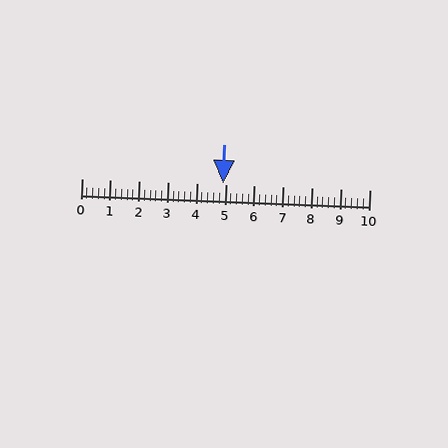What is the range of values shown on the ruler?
The ruler shows values from 0 to 10.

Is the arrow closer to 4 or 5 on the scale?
The arrow is closer to 5.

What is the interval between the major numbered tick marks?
The major tick marks are spaced 1 units apart.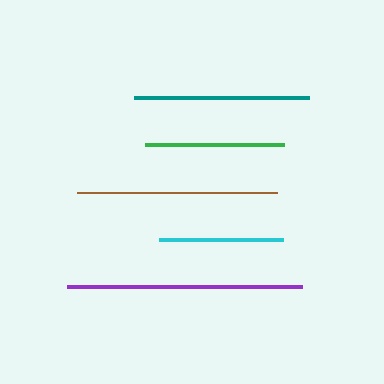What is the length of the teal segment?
The teal segment is approximately 175 pixels long.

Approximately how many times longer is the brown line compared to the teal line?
The brown line is approximately 1.1 times the length of the teal line.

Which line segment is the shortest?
The cyan line is the shortest at approximately 124 pixels.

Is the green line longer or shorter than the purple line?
The purple line is longer than the green line.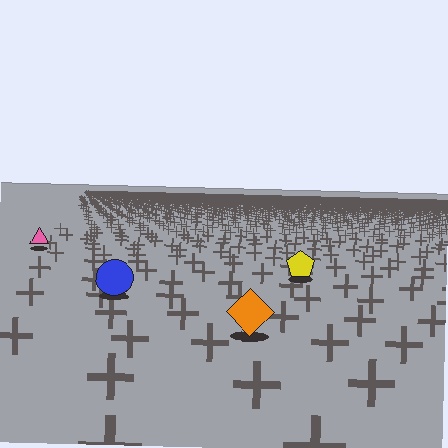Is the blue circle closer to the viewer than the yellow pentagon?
Yes. The blue circle is closer — you can tell from the texture gradient: the ground texture is coarser near it.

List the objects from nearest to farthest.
From nearest to farthest: the orange diamond, the blue circle, the yellow pentagon, the pink triangle.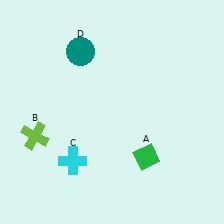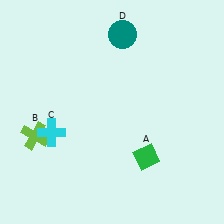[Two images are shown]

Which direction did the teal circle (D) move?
The teal circle (D) moved right.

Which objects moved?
The objects that moved are: the cyan cross (C), the teal circle (D).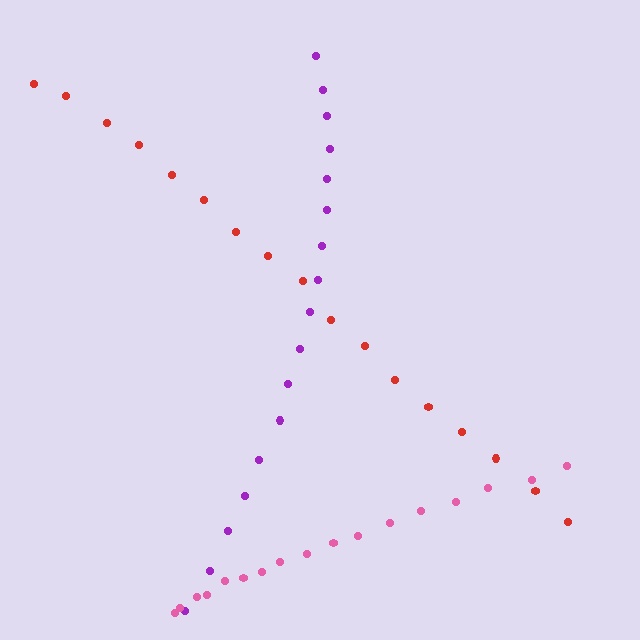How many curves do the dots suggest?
There are 3 distinct paths.